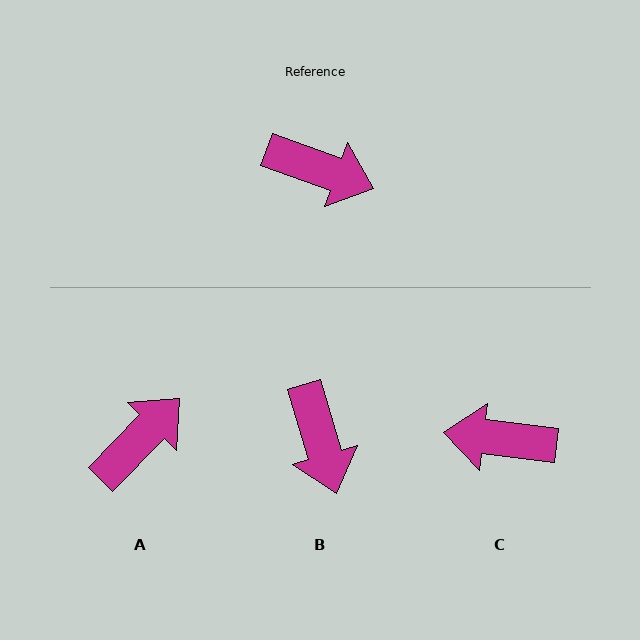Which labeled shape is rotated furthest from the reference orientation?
C, about 167 degrees away.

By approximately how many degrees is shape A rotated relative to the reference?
Approximately 66 degrees counter-clockwise.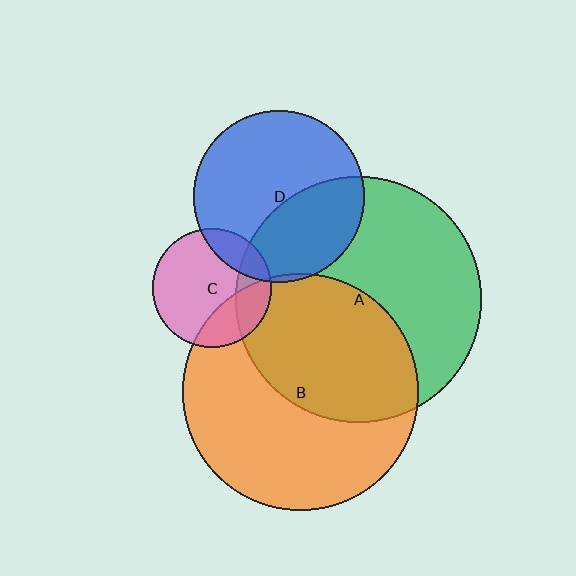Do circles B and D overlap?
Yes.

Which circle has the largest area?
Circle A (green).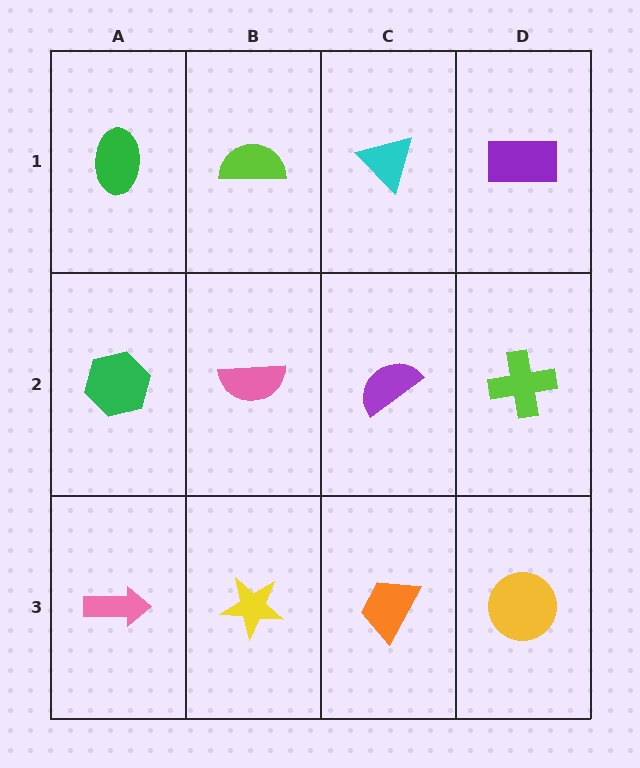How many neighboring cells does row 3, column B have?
3.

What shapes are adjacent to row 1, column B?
A pink semicircle (row 2, column B), a green ellipse (row 1, column A), a cyan triangle (row 1, column C).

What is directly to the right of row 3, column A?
A yellow star.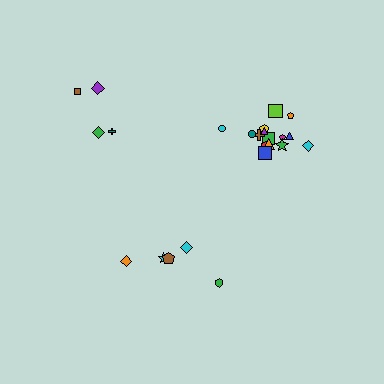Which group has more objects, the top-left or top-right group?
The top-right group.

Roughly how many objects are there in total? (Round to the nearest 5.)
Roughly 25 objects in total.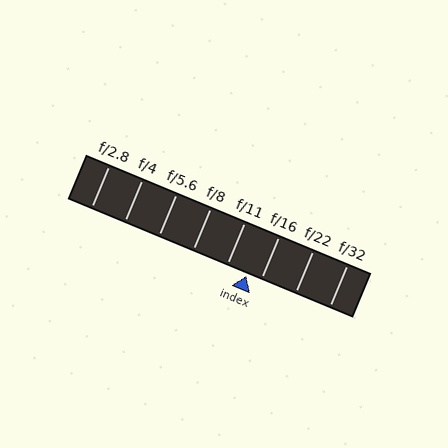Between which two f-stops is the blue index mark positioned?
The index mark is between f/11 and f/16.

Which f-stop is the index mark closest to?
The index mark is closest to f/16.